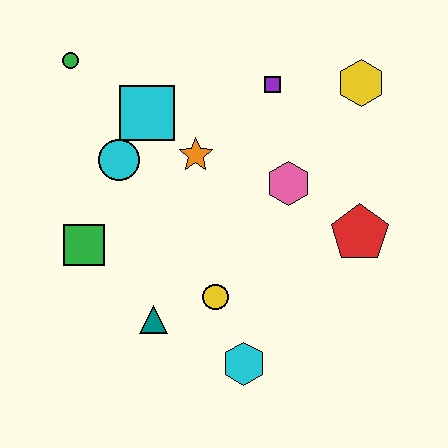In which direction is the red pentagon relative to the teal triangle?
The red pentagon is to the right of the teal triangle.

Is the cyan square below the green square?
No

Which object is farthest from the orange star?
The cyan hexagon is farthest from the orange star.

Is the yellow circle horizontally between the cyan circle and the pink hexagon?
Yes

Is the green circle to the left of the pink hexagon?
Yes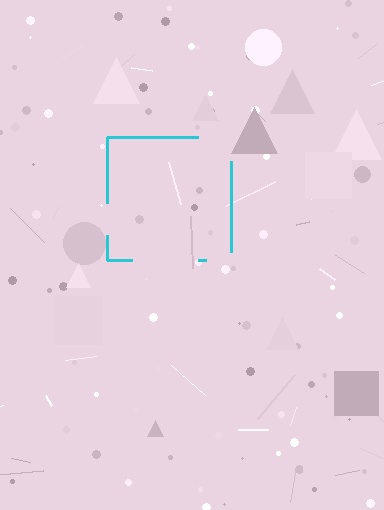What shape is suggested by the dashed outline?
The dashed outline suggests a square.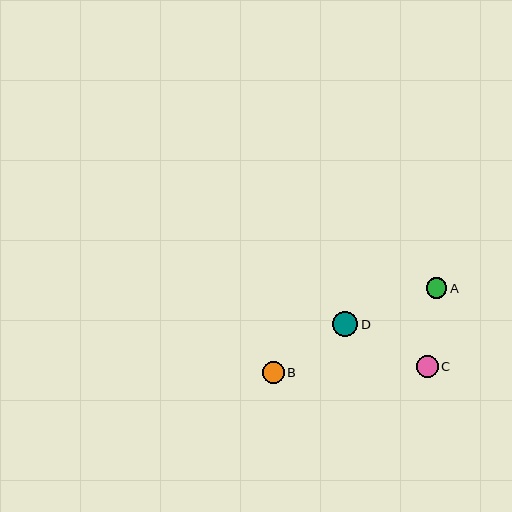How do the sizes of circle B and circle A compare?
Circle B and circle A are approximately the same size.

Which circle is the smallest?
Circle A is the smallest with a size of approximately 21 pixels.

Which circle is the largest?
Circle D is the largest with a size of approximately 25 pixels.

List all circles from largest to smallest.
From largest to smallest: D, B, C, A.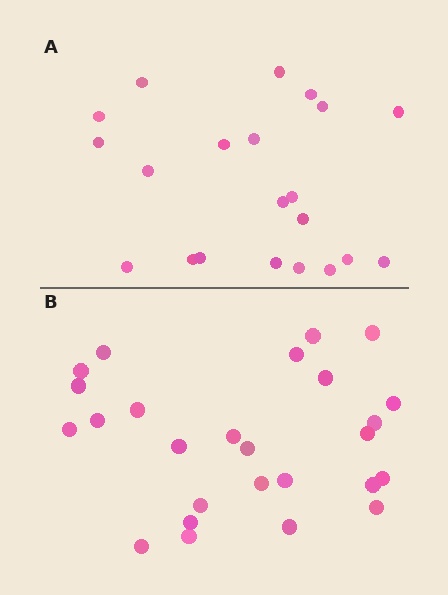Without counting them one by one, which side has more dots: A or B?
Region B (the bottom region) has more dots.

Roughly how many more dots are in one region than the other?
Region B has about 5 more dots than region A.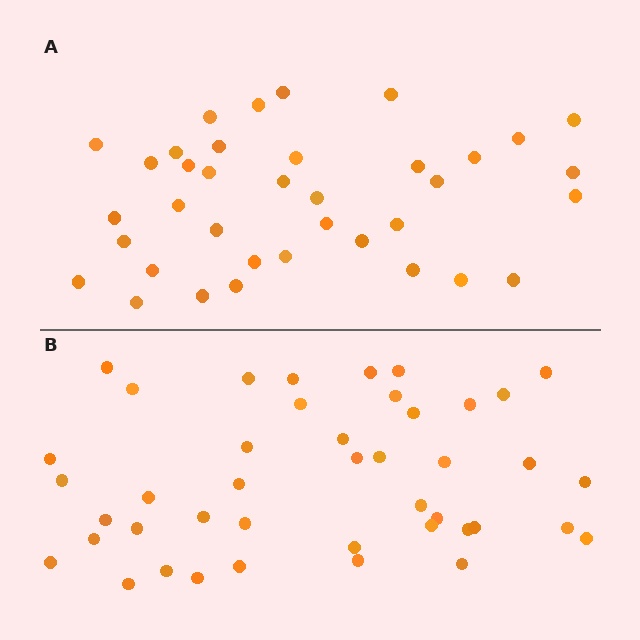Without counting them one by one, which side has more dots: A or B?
Region B (the bottom region) has more dots.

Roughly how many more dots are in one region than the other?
Region B has about 6 more dots than region A.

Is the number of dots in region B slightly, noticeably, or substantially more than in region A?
Region B has only slightly more — the two regions are fairly close. The ratio is roughly 1.2 to 1.